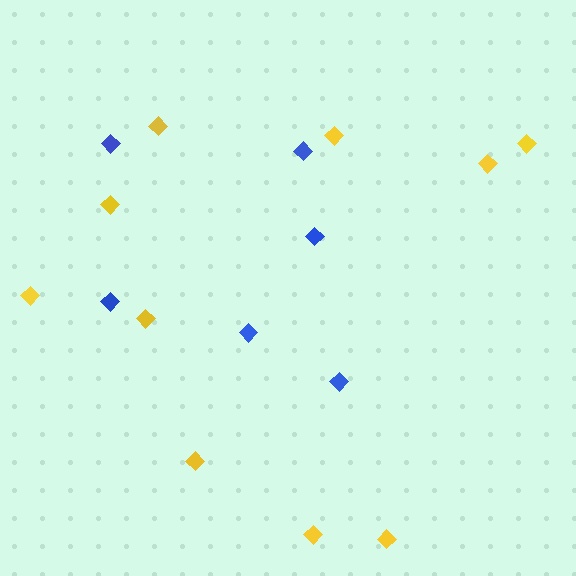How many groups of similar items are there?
There are 2 groups: one group of yellow diamonds (10) and one group of blue diamonds (6).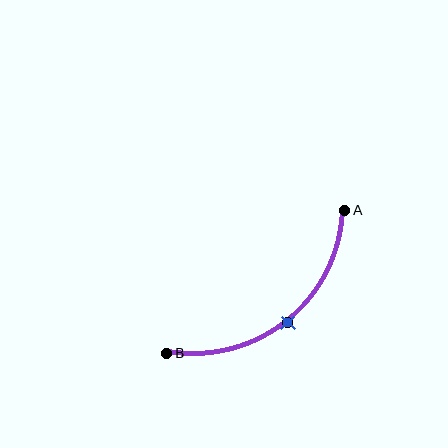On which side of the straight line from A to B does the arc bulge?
The arc bulges below and to the right of the straight line connecting A and B.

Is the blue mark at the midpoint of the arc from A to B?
Yes. The blue mark lies on the arc at equal arc-length from both A and B — it is the arc midpoint.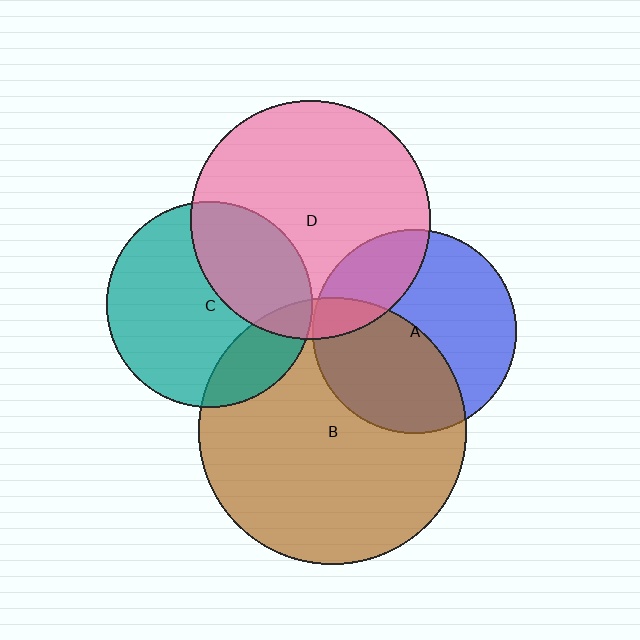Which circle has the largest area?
Circle B (brown).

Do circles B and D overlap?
Yes.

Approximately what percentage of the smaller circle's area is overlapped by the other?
Approximately 10%.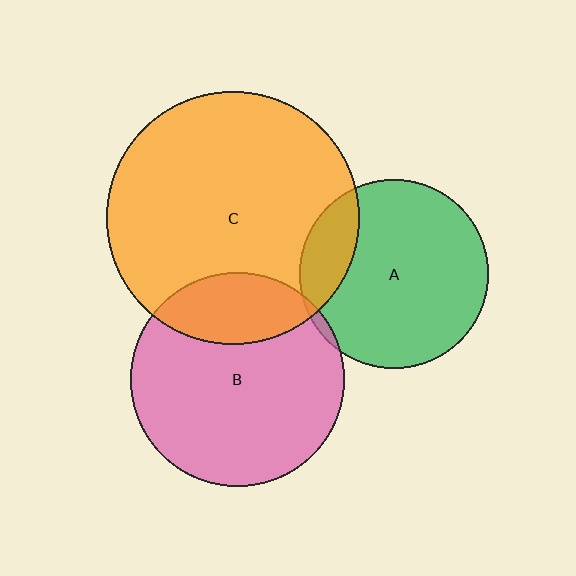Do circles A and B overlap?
Yes.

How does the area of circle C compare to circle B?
Approximately 1.4 times.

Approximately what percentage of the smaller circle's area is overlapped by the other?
Approximately 5%.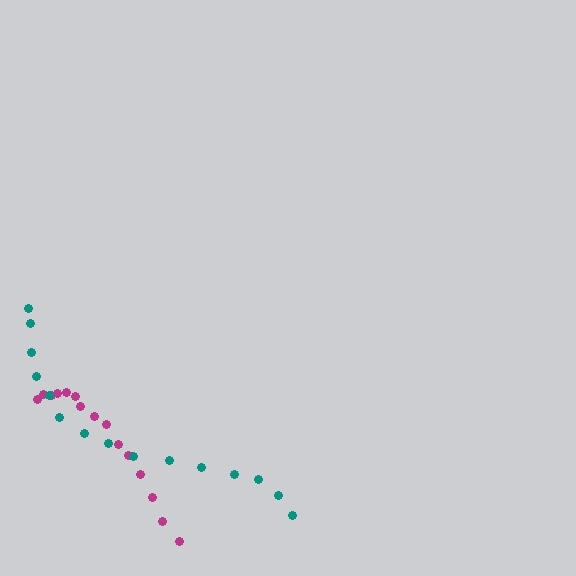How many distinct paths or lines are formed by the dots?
There are 2 distinct paths.